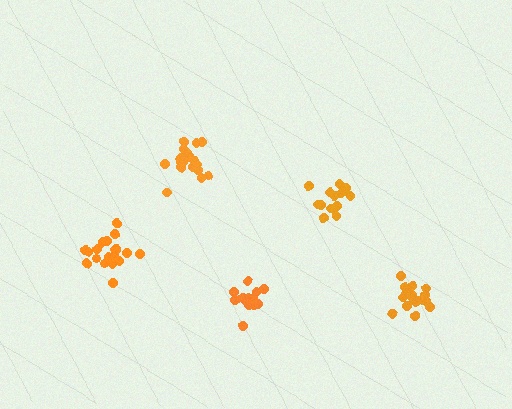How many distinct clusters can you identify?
There are 5 distinct clusters.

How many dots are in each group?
Group 1: 16 dots, Group 2: 14 dots, Group 3: 19 dots, Group 4: 20 dots, Group 5: 20 dots (89 total).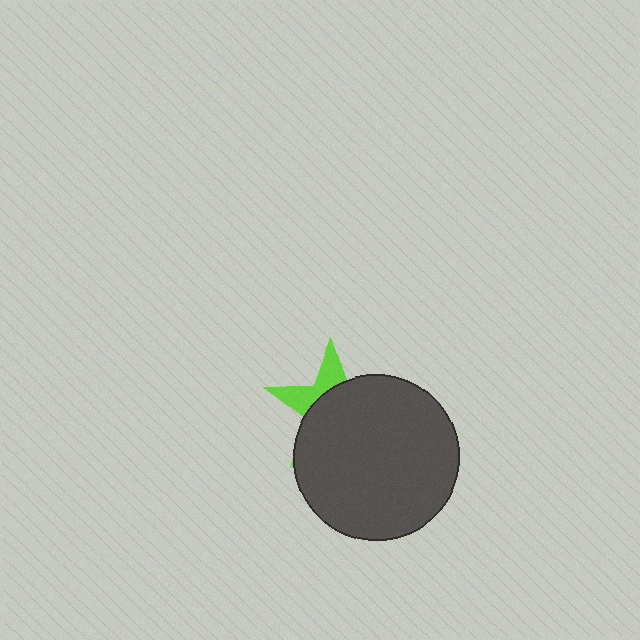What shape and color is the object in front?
The object in front is a dark gray circle.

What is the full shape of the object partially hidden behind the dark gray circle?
The partially hidden object is a lime star.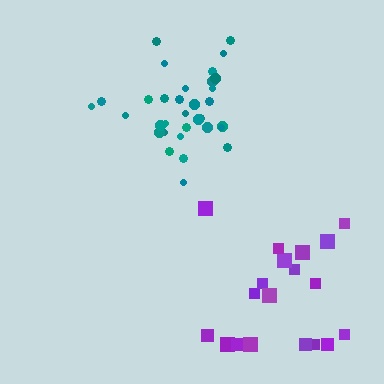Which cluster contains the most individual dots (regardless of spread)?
Teal (33).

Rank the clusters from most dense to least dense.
teal, purple.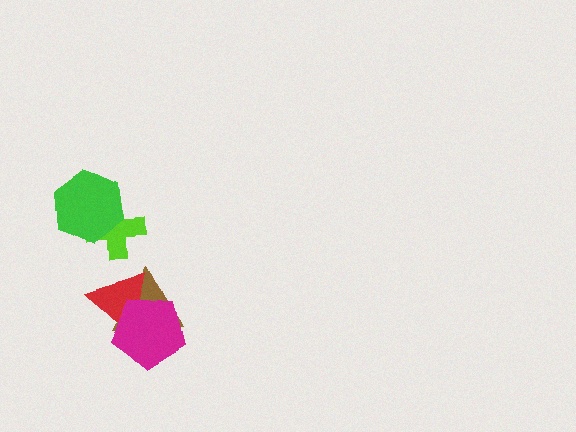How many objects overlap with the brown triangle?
2 objects overlap with the brown triangle.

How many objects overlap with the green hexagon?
1 object overlaps with the green hexagon.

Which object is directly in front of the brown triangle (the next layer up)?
The red triangle is directly in front of the brown triangle.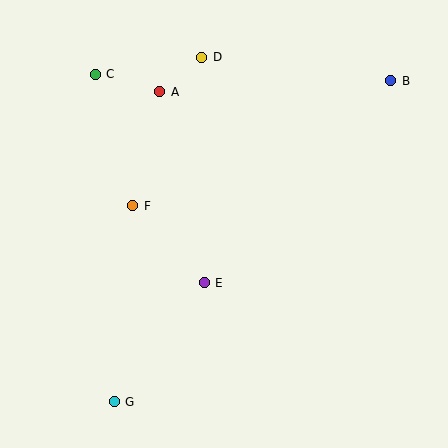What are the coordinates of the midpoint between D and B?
The midpoint between D and B is at (296, 69).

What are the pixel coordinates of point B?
Point B is at (391, 81).